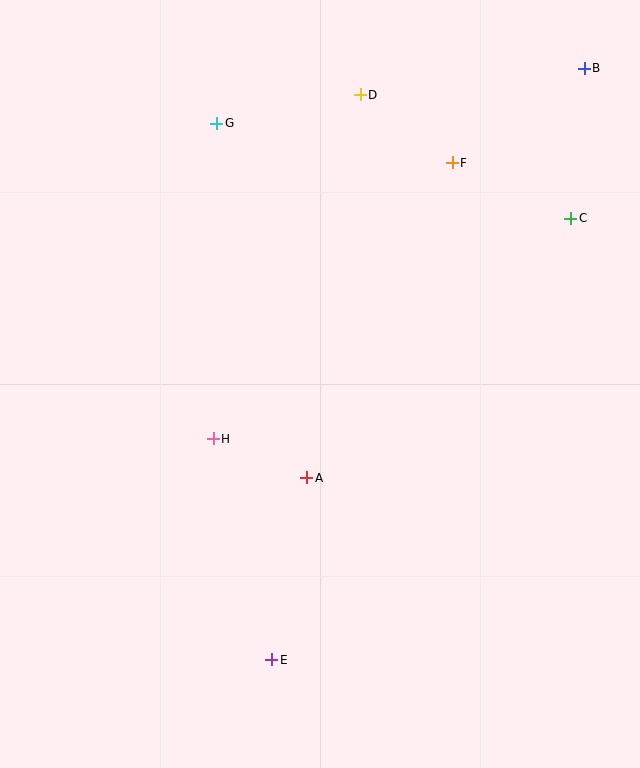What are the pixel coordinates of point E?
Point E is at (272, 660).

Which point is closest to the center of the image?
Point A at (307, 478) is closest to the center.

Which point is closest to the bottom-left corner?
Point E is closest to the bottom-left corner.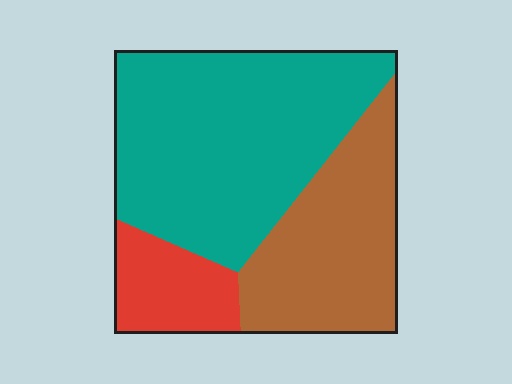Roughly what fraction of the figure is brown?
Brown covers around 30% of the figure.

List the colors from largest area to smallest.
From largest to smallest: teal, brown, red.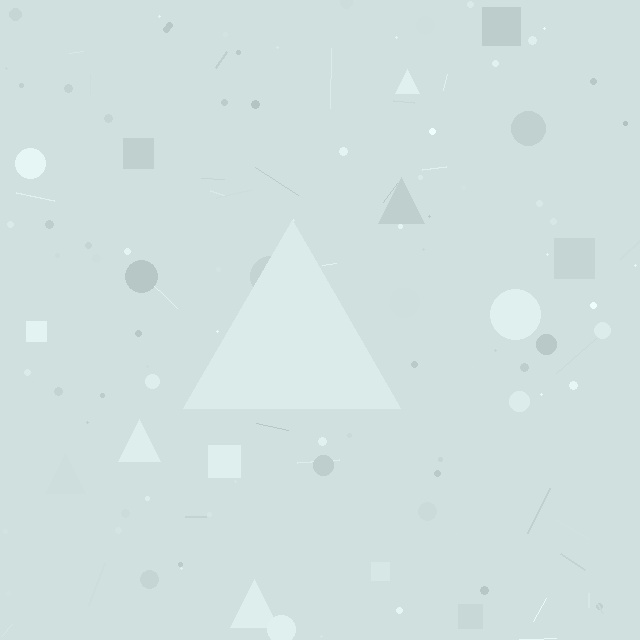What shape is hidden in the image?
A triangle is hidden in the image.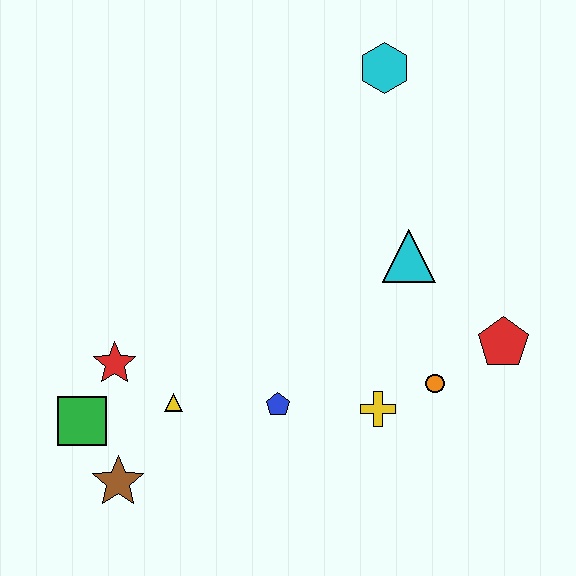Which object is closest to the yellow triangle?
The red star is closest to the yellow triangle.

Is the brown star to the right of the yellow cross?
No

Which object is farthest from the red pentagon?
The green square is farthest from the red pentagon.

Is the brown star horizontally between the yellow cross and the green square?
Yes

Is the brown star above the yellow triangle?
No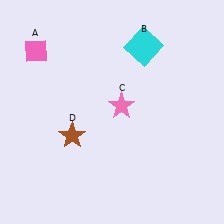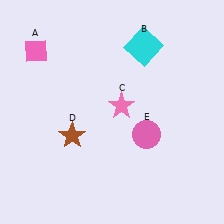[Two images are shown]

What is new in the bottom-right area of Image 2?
A pink circle (E) was added in the bottom-right area of Image 2.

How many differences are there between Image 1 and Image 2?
There is 1 difference between the two images.